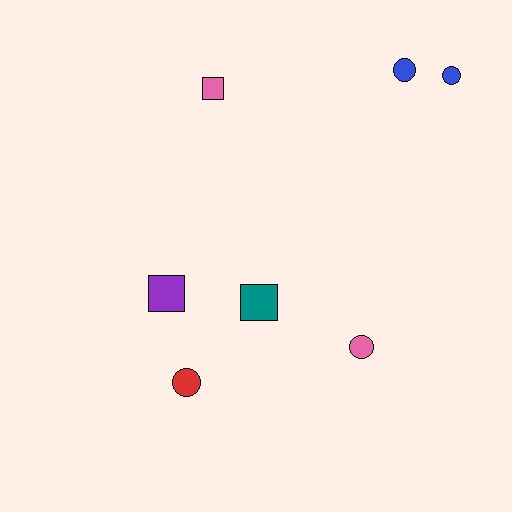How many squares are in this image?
There are 3 squares.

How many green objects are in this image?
There are no green objects.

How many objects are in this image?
There are 7 objects.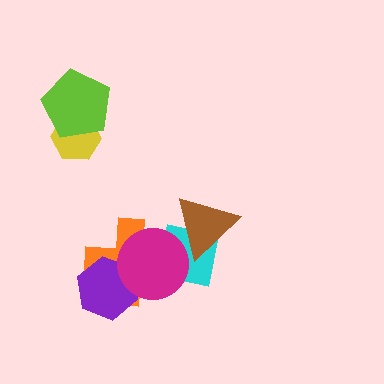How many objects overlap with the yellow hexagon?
1 object overlaps with the yellow hexagon.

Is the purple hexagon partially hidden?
Yes, it is partially covered by another shape.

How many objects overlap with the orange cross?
3 objects overlap with the orange cross.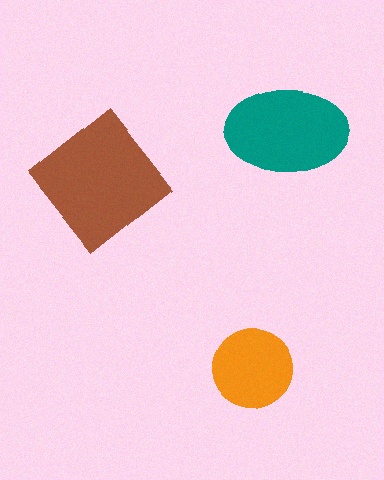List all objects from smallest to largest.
The orange circle, the teal ellipse, the brown diamond.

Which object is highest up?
The teal ellipse is topmost.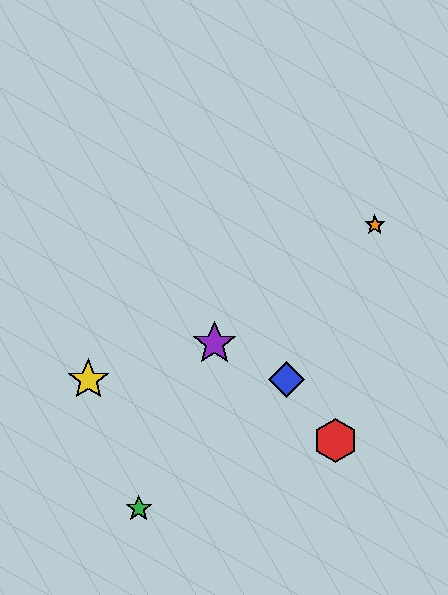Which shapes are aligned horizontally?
The blue diamond, the yellow star are aligned horizontally.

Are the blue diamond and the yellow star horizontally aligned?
Yes, both are at y≈380.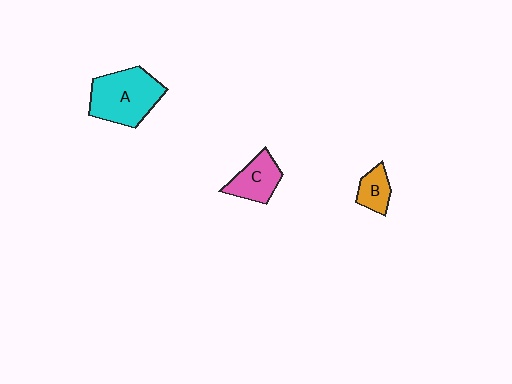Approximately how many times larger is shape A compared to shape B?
Approximately 2.7 times.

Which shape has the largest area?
Shape A (cyan).